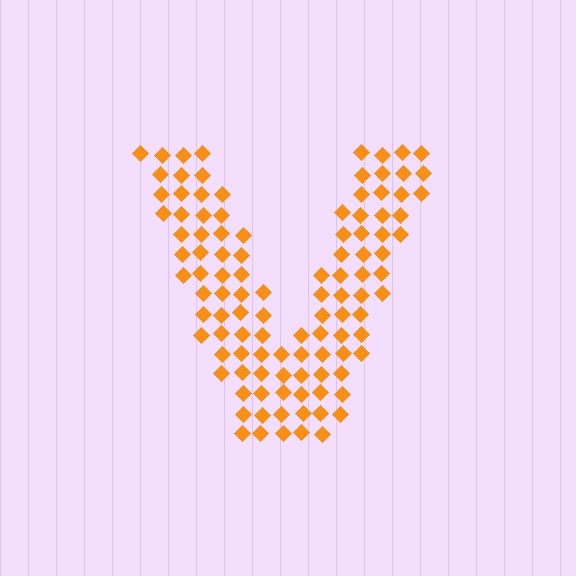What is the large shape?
The large shape is the letter V.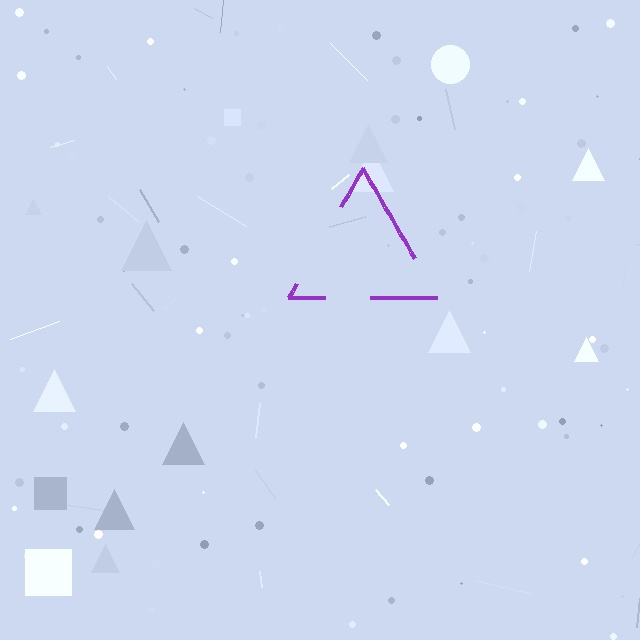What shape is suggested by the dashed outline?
The dashed outline suggests a triangle.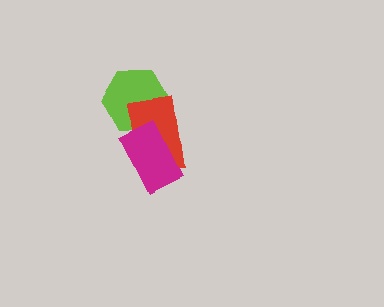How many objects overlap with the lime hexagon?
2 objects overlap with the lime hexagon.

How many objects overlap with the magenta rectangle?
2 objects overlap with the magenta rectangle.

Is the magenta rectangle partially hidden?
No, no other shape covers it.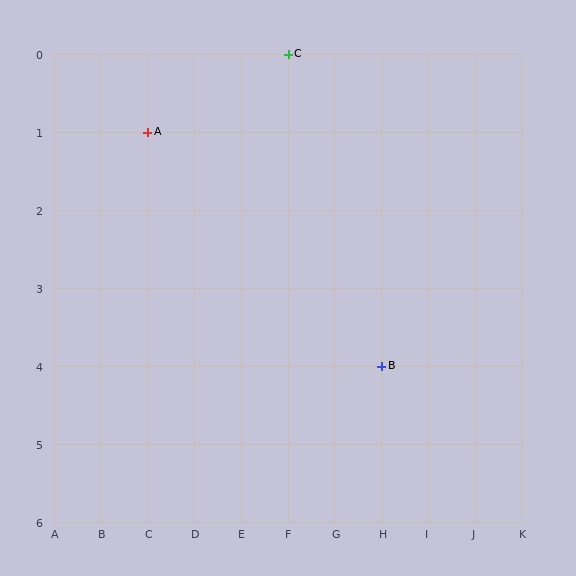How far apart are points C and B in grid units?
Points C and B are 2 columns and 4 rows apart (about 4.5 grid units diagonally).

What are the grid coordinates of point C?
Point C is at grid coordinates (F, 0).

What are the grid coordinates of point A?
Point A is at grid coordinates (C, 1).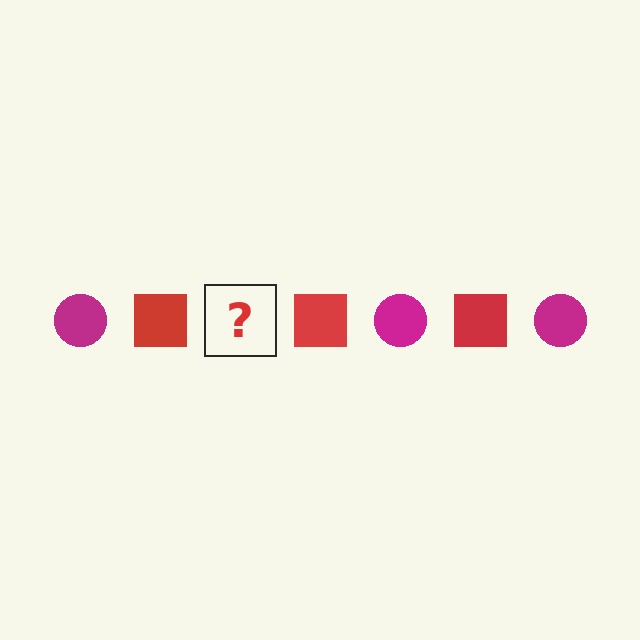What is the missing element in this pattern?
The missing element is a magenta circle.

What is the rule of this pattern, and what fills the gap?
The rule is that the pattern alternates between magenta circle and red square. The gap should be filled with a magenta circle.